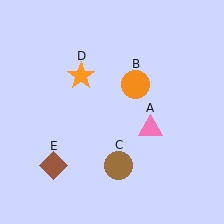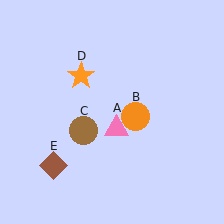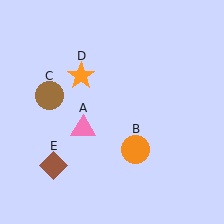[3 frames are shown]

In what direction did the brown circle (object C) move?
The brown circle (object C) moved up and to the left.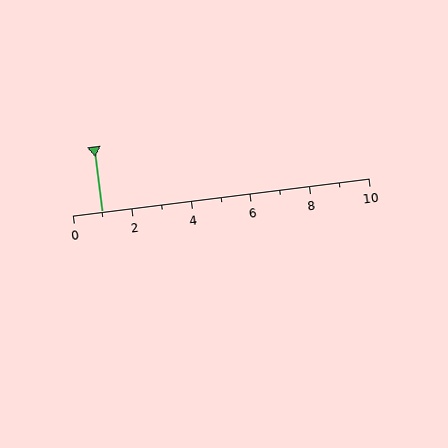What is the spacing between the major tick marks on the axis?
The major ticks are spaced 2 apart.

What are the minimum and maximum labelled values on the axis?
The axis runs from 0 to 10.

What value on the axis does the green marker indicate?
The marker indicates approximately 1.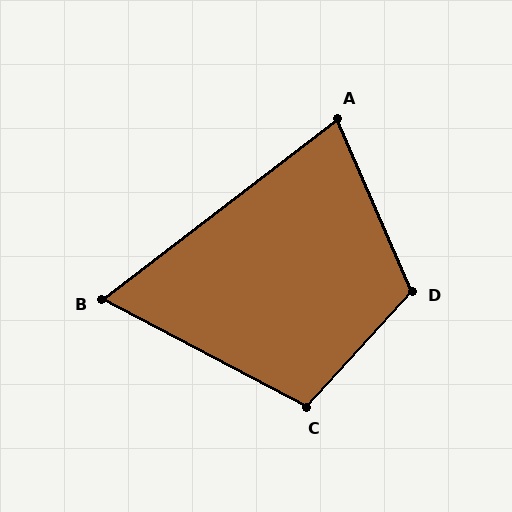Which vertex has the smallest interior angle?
B, at approximately 65 degrees.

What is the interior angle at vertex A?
Approximately 76 degrees (acute).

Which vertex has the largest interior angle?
D, at approximately 115 degrees.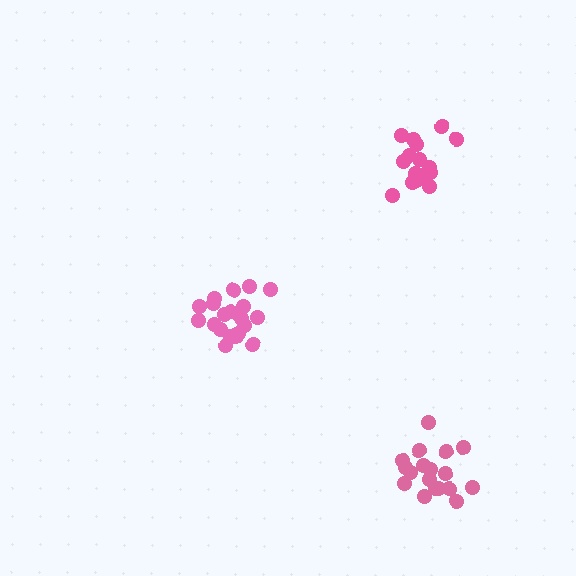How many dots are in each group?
Group 1: 20 dots, Group 2: 17 dots, Group 3: 18 dots (55 total).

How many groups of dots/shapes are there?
There are 3 groups.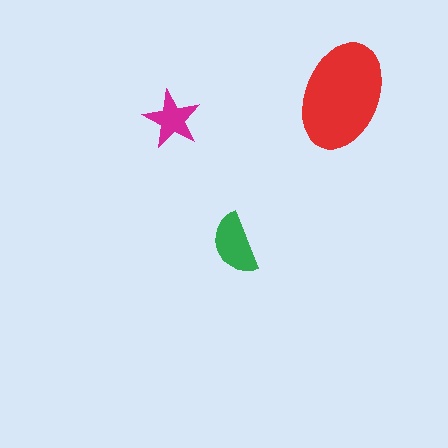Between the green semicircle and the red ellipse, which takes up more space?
The red ellipse.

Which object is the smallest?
The magenta star.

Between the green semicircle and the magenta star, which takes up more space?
The green semicircle.